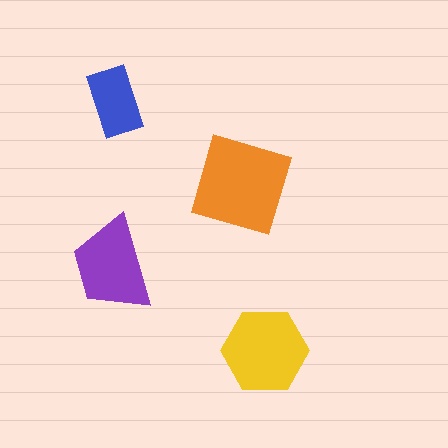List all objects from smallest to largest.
The blue rectangle, the purple trapezoid, the yellow hexagon, the orange diamond.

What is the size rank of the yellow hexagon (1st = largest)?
2nd.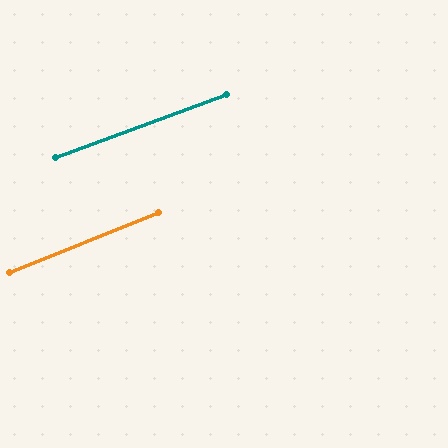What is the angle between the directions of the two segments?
Approximately 2 degrees.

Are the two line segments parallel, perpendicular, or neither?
Parallel — their directions differ by only 1.8°.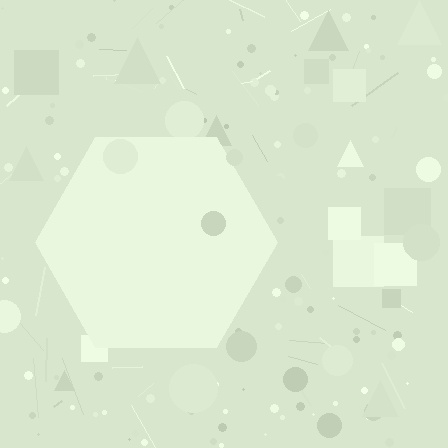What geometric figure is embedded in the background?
A hexagon is embedded in the background.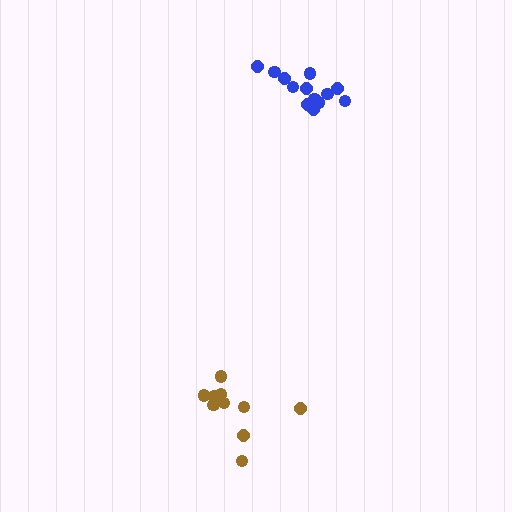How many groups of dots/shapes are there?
There are 2 groups.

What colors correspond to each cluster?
The clusters are colored: brown, blue.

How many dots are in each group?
Group 1: 10 dots, Group 2: 13 dots (23 total).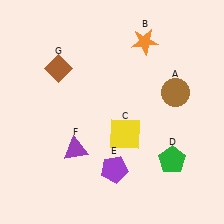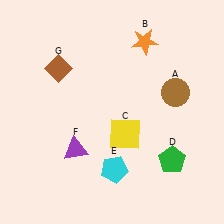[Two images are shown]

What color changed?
The pentagon (E) changed from purple in Image 1 to cyan in Image 2.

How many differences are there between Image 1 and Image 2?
There is 1 difference between the two images.